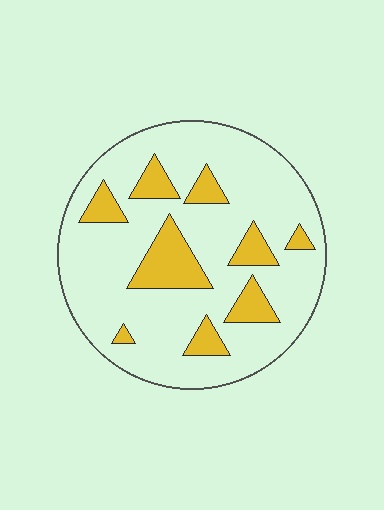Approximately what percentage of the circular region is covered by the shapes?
Approximately 20%.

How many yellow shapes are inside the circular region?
9.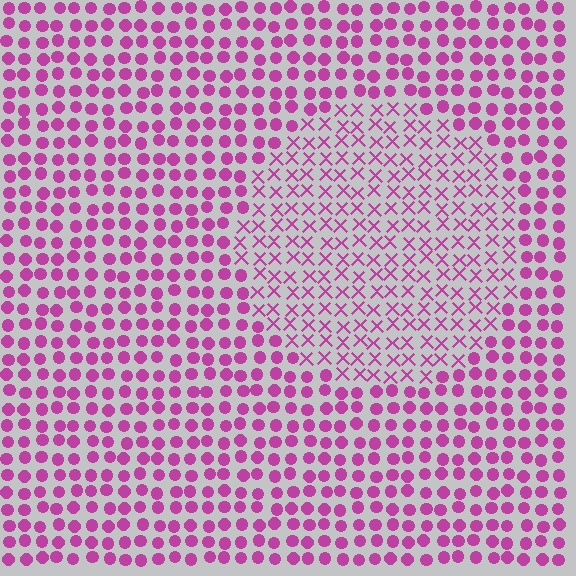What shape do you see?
I see a circle.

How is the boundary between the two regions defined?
The boundary is defined by a change in element shape: X marks inside vs. circles outside. All elements share the same color and spacing.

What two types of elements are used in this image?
The image uses X marks inside the circle region and circles outside it.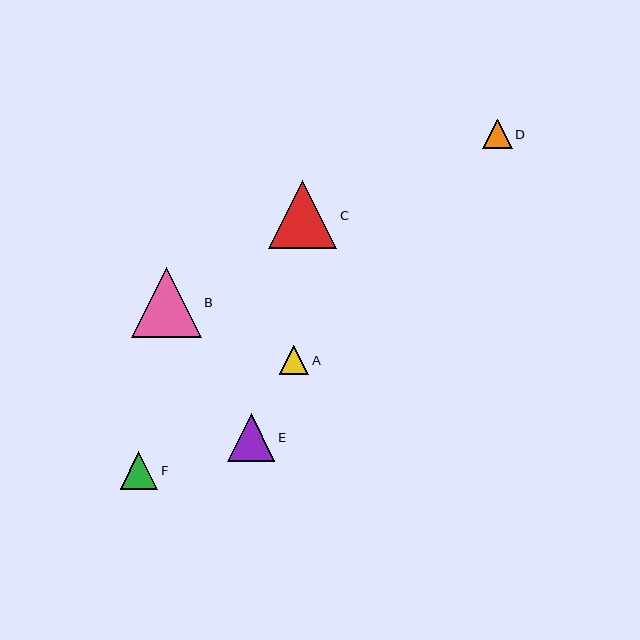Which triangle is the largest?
Triangle B is the largest with a size of approximately 70 pixels.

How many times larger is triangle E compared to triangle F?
Triangle E is approximately 1.3 times the size of triangle F.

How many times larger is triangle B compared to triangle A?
Triangle B is approximately 2.4 times the size of triangle A.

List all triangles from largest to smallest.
From largest to smallest: B, C, E, F, A, D.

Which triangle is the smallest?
Triangle D is the smallest with a size of approximately 29 pixels.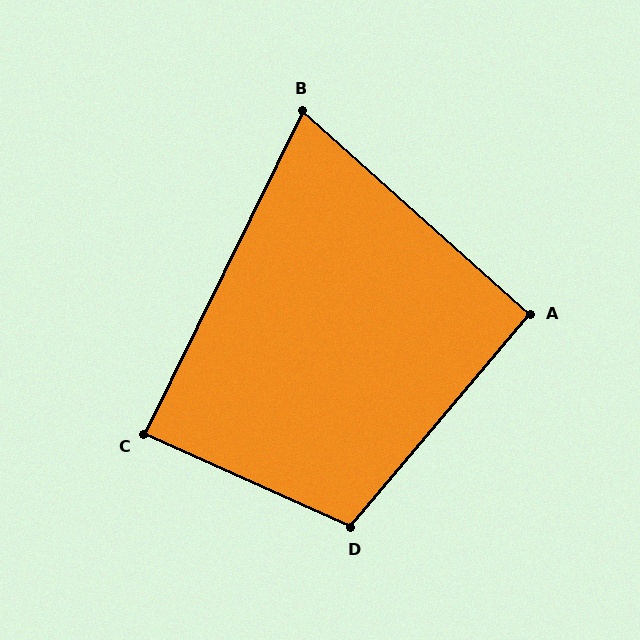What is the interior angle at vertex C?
Approximately 88 degrees (approximately right).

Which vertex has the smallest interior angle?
B, at approximately 74 degrees.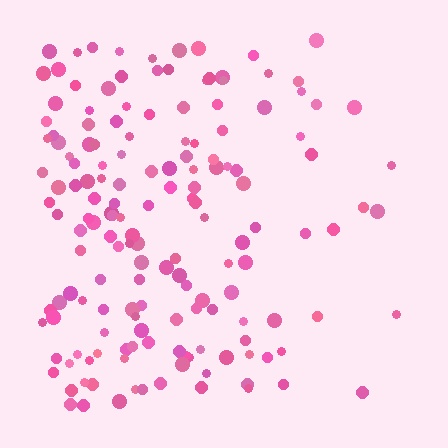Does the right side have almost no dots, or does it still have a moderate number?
Still a moderate number, just noticeably fewer than the left.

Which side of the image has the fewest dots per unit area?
The right.